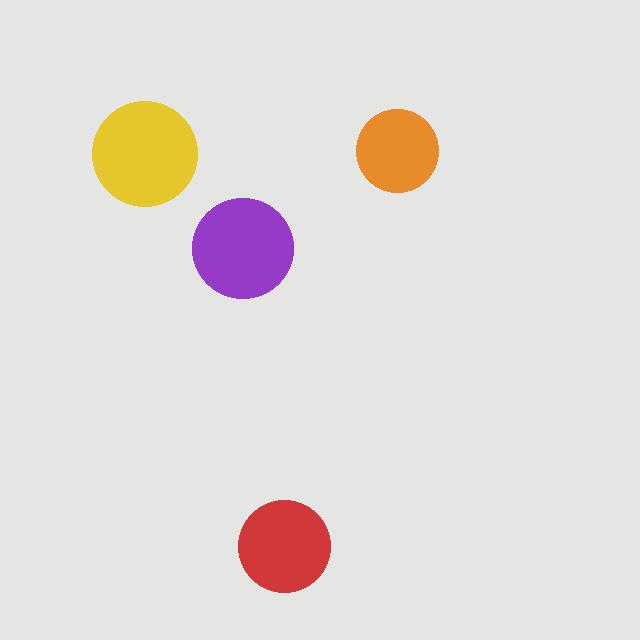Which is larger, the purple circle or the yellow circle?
The yellow one.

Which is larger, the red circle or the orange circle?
The red one.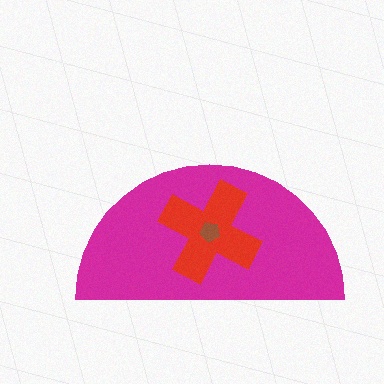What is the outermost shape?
The magenta semicircle.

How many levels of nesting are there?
3.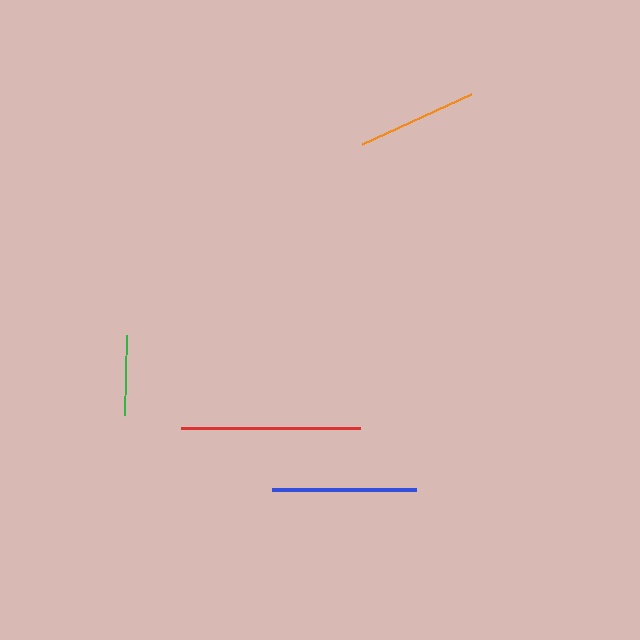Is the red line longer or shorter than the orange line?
The red line is longer than the orange line.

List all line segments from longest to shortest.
From longest to shortest: red, blue, orange, green.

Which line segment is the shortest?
The green line is the shortest at approximately 80 pixels.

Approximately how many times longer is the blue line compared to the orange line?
The blue line is approximately 1.2 times the length of the orange line.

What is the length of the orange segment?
The orange segment is approximately 120 pixels long.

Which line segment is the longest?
The red line is the longest at approximately 179 pixels.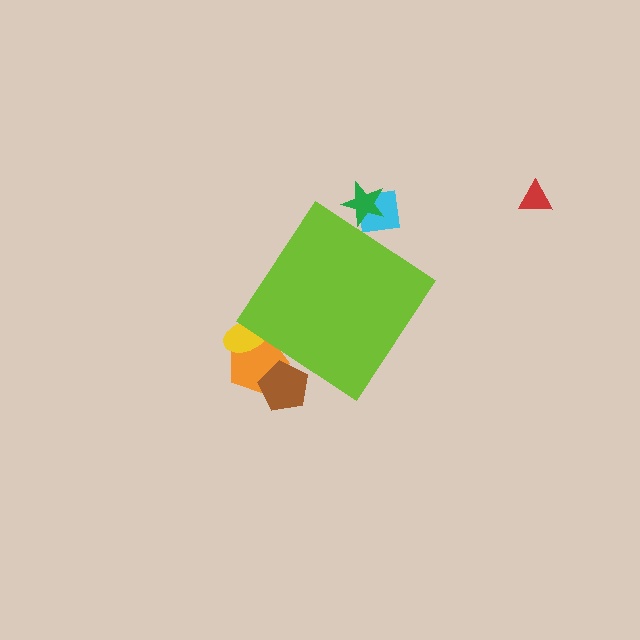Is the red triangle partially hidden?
No, the red triangle is fully visible.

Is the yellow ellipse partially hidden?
Yes, the yellow ellipse is partially hidden behind the lime diamond.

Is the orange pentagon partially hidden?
Yes, the orange pentagon is partially hidden behind the lime diamond.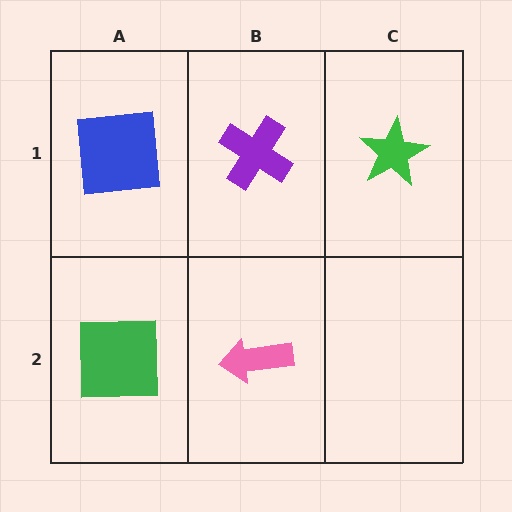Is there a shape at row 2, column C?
No, that cell is empty.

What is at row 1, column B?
A purple cross.